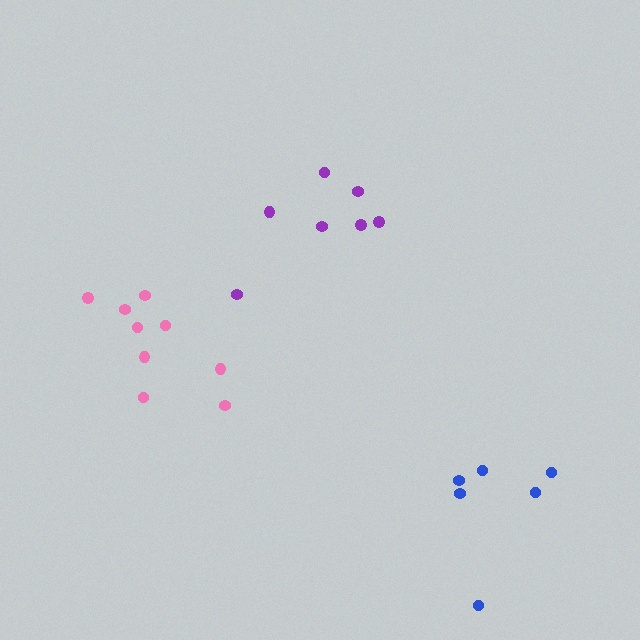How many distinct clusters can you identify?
There are 3 distinct clusters.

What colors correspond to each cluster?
The clusters are colored: pink, purple, blue.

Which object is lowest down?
The blue cluster is bottommost.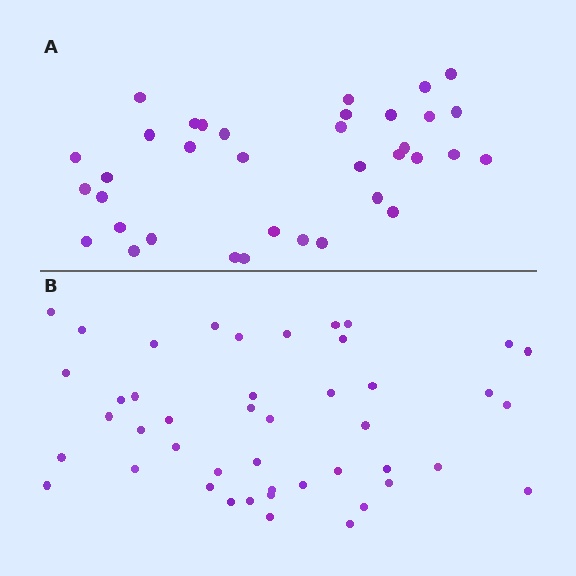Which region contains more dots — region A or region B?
Region B (the bottom region) has more dots.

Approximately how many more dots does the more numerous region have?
Region B has roughly 8 or so more dots than region A.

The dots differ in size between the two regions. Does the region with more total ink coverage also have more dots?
No. Region A has more total ink coverage because its dots are larger, but region B actually contains more individual dots. Total area can be misleading — the number of items is what matters here.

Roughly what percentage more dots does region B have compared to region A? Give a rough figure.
About 25% more.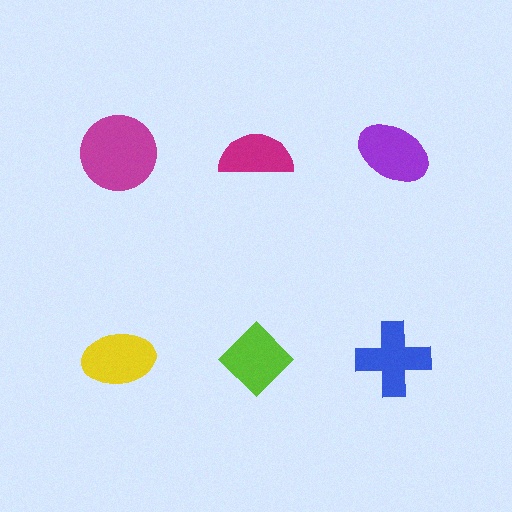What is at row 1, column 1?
A magenta circle.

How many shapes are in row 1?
3 shapes.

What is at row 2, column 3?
A blue cross.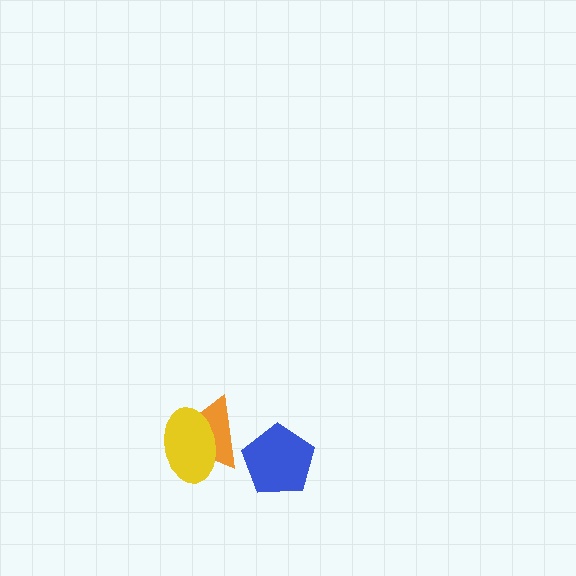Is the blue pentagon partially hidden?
No, no other shape covers it.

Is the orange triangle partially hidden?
Yes, it is partially covered by another shape.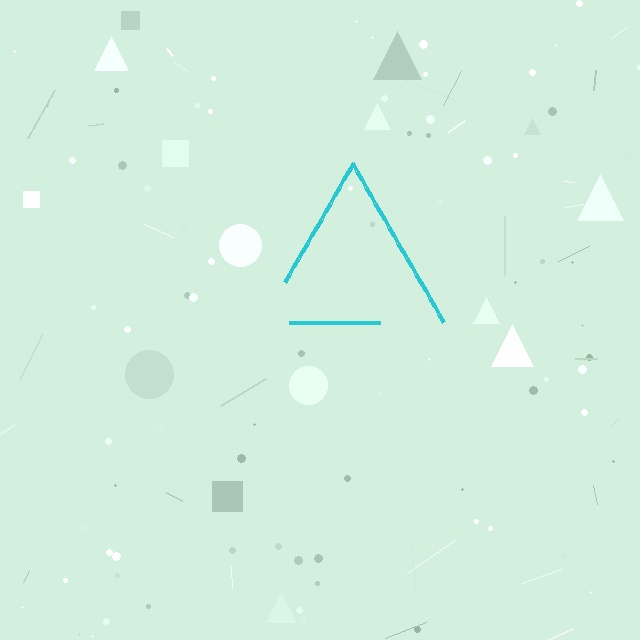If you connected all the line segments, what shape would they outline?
They would outline a triangle.